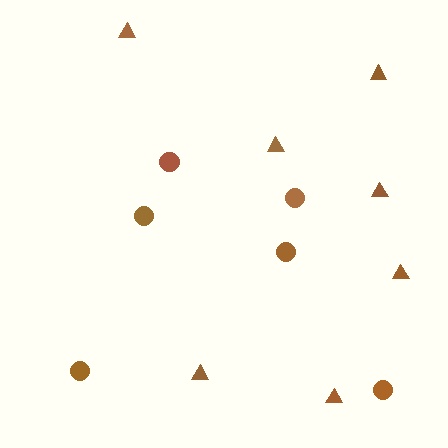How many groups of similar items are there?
There are 2 groups: one group of circles (6) and one group of triangles (7).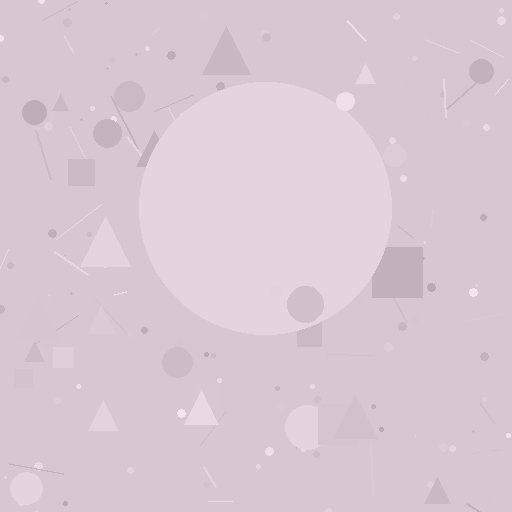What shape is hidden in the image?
A circle is hidden in the image.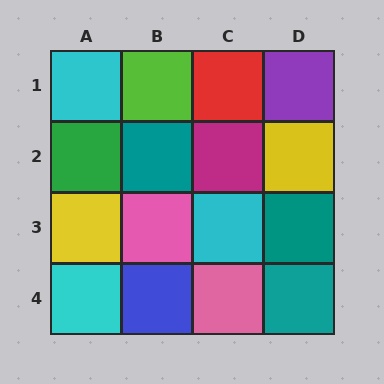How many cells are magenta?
1 cell is magenta.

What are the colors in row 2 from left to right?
Green, teal, magenta, yellow.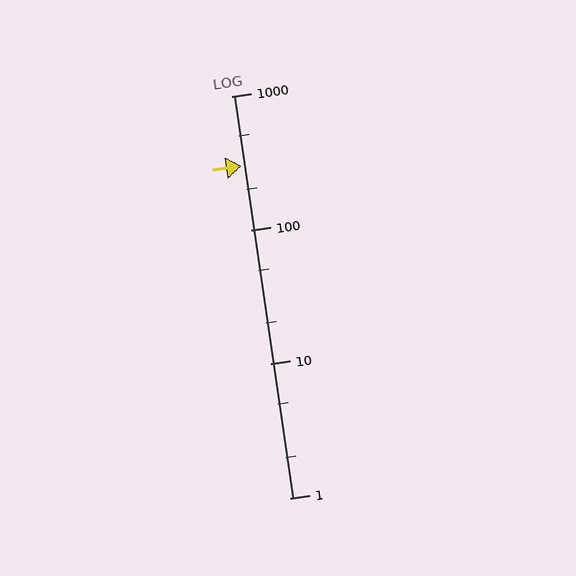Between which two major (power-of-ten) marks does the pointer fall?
The pointer is between 100 and 1000.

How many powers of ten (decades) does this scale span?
The scale spans 3 decades, from 1 to 1000.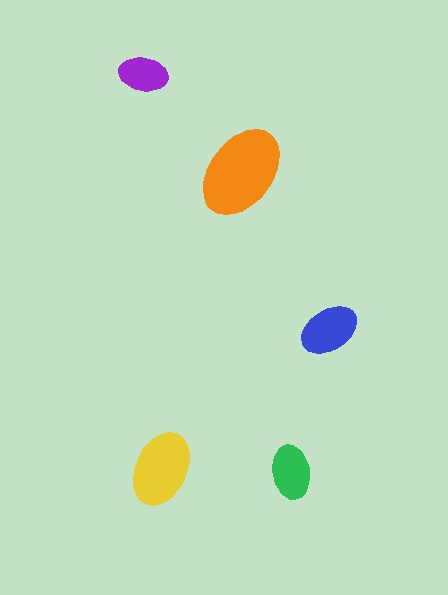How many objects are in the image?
There are 5 objects in the image.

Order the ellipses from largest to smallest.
the orange one, the yellow one, the blue one, the green one, the purple one.